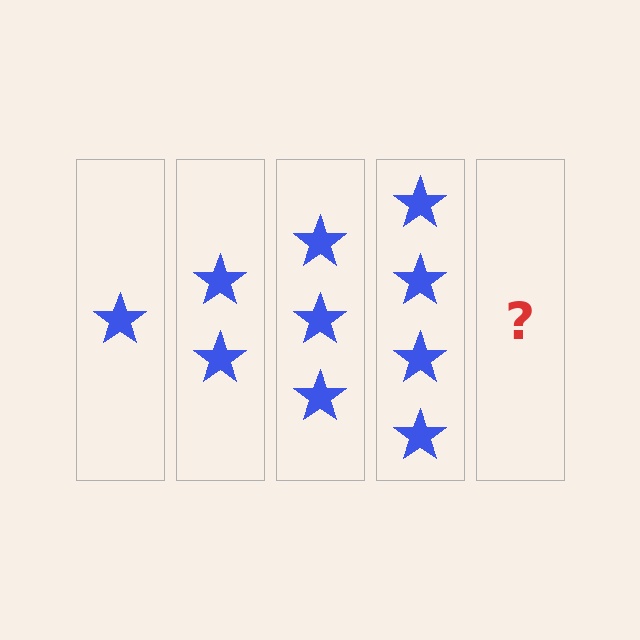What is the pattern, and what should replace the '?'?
The pattern is that each step adds one more star. The '?' should be 5 stars.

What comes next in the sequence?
The next element should be 5 stars.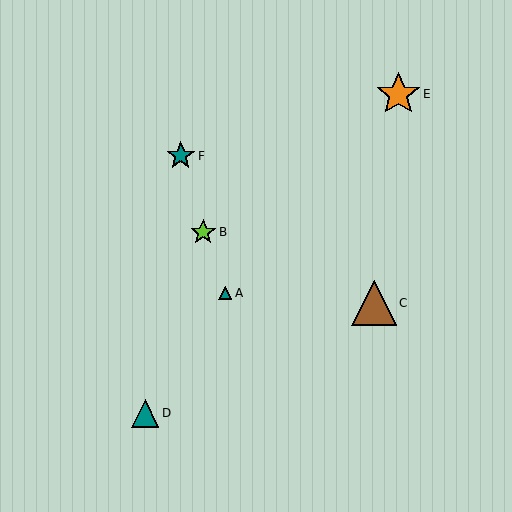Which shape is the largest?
The brown triangle (labeled C) is the largest.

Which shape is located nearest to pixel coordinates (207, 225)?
The lime star (labeled B) at (203, 232) is nearest to that location.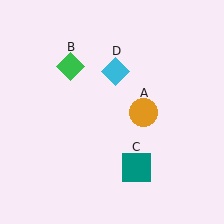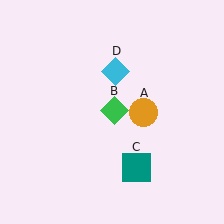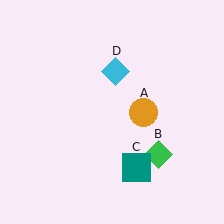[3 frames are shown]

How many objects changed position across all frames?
1 object changed position: green diamond (object B).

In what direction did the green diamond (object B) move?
The green diamond (object B) moved down and to the right.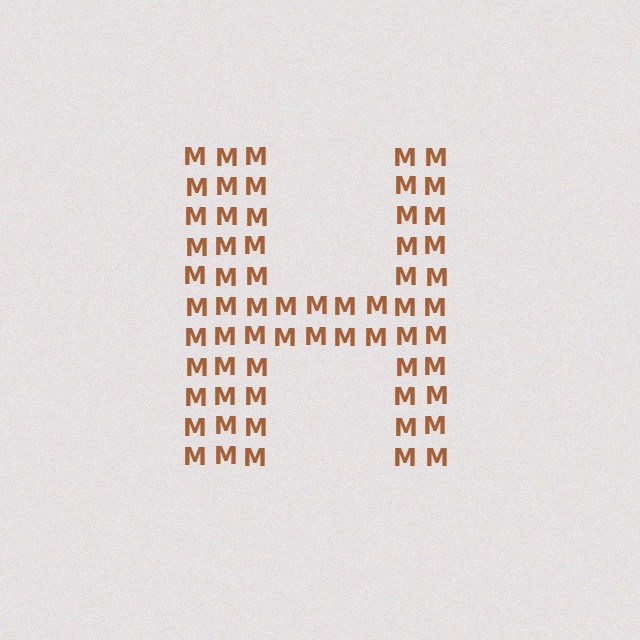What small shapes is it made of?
It is made of small letter M's.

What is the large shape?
The large shape is the letter H.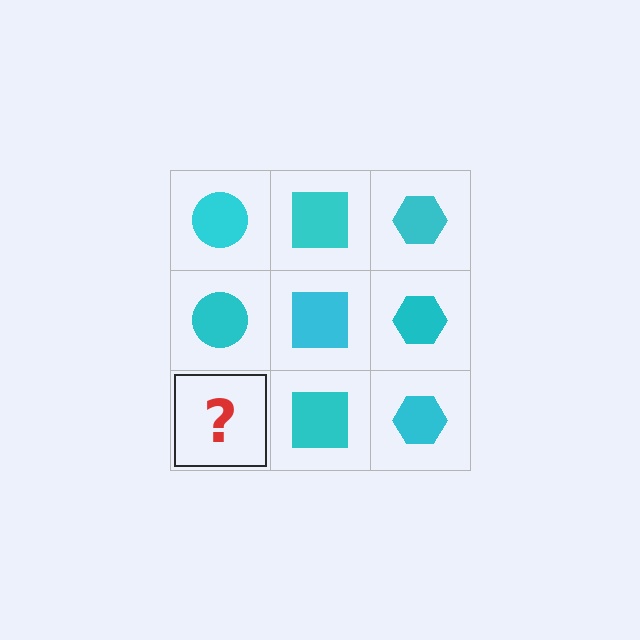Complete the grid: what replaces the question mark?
The question mark should be replaced with a cyan circle.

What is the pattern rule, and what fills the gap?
The rule is that each column has a consistent shape. The gap should be filled with a cyan circle.